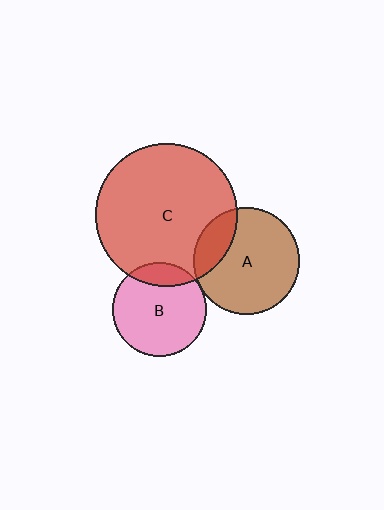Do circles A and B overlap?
Yes.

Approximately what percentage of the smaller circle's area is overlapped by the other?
Approximately 5%.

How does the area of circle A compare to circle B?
Approximately 1.3 times.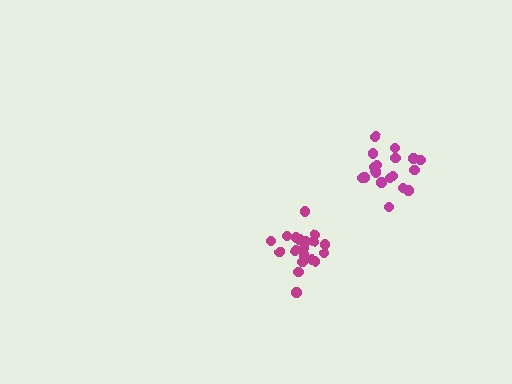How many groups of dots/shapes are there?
There are 2 groups.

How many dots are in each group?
Group 1: 20 dots, Group 2: 19 dots (39 total).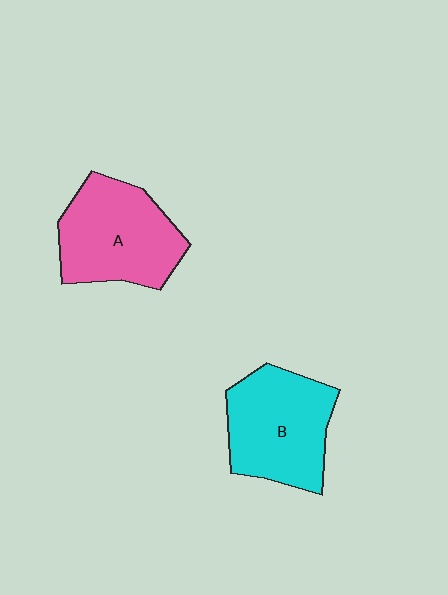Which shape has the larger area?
Shape A (pink).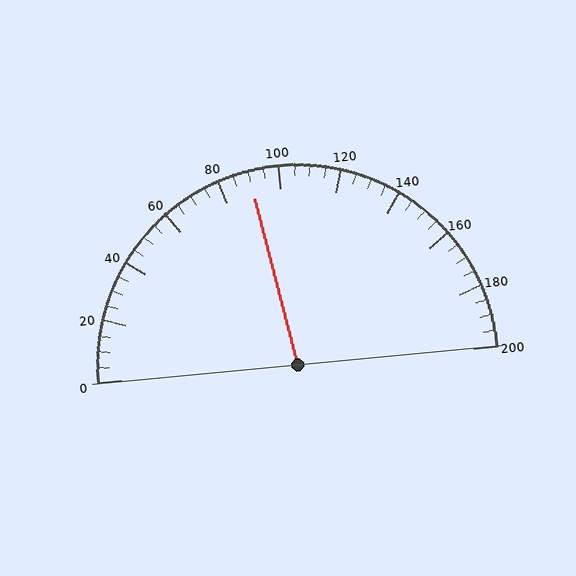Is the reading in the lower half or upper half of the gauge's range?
The reading is in the lower half of the range (0 to 200).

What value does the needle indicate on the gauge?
The needle indicates approximately 90.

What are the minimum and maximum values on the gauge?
The gauge ranges from 0 to 200.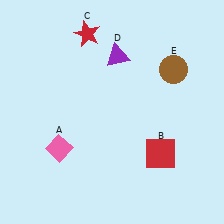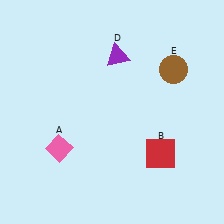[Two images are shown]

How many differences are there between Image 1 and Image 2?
There is 1 difference between the two images.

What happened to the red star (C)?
The red star (C) was removed in Image 2. It was in the top-left area of Image 1.